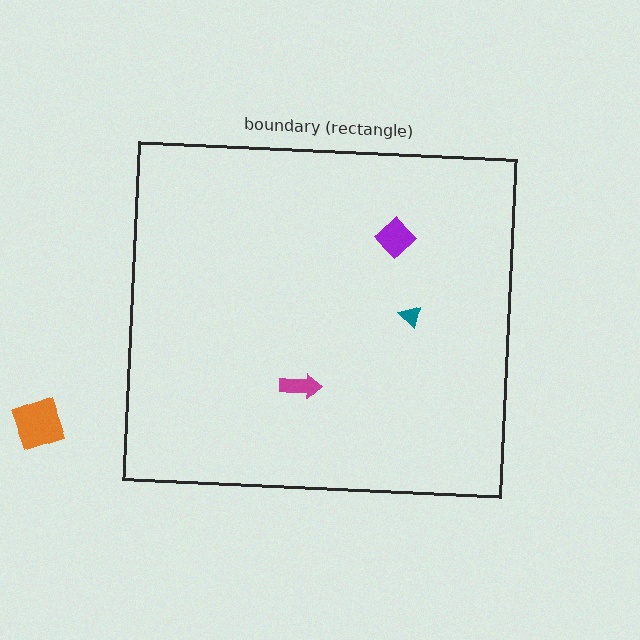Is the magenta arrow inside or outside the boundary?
Inside.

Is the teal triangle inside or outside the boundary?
Inside.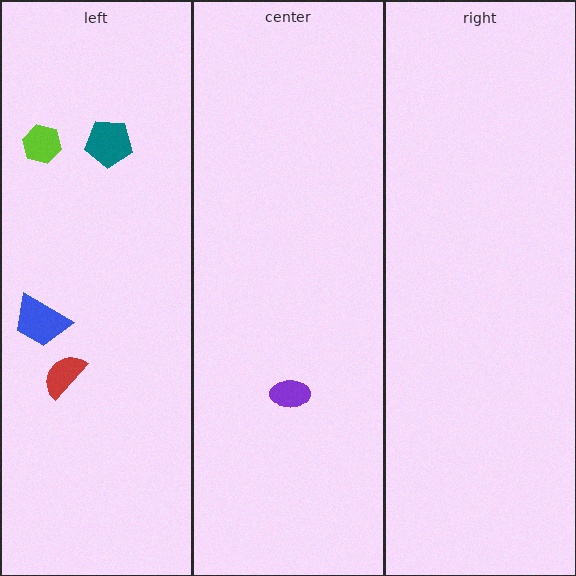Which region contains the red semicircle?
The left region.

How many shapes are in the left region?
4.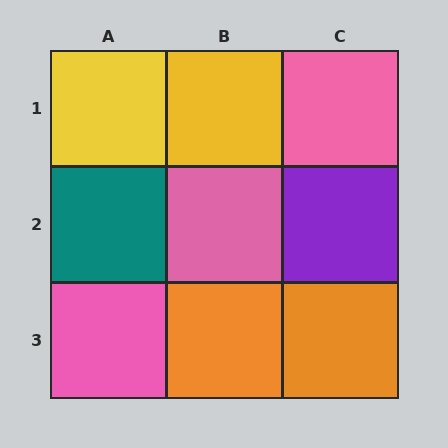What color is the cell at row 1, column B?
Yellow.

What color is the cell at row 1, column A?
Yellow.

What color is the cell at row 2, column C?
Purple.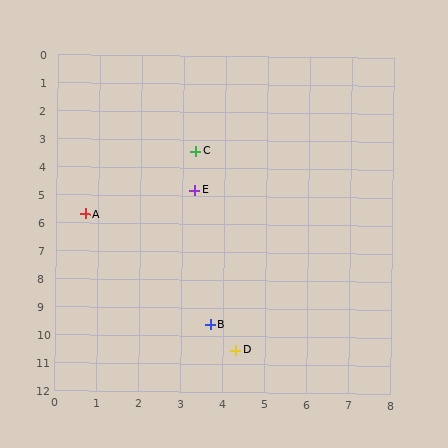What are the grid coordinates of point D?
Point D is at approximately (4.3, 10.5).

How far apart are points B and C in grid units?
Points B and C are about 6.2 grid units apart.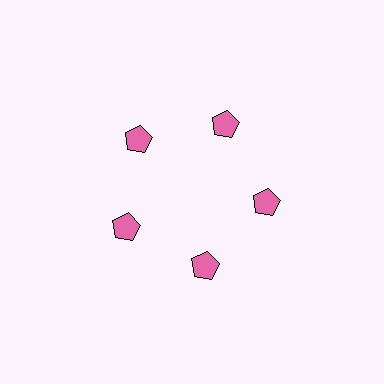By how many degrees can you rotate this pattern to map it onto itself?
The pattern maps onto itself every 72 degrees of rotation.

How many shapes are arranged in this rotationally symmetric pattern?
There are 5 shapes, arranged in 5 groups of 1.